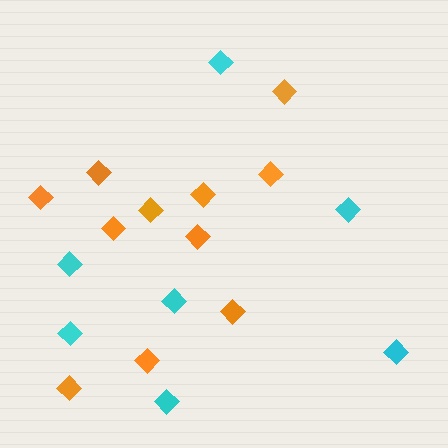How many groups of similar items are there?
There are 2 groups: one group of cyan diamonds (7) and one group of orange diamonds (11).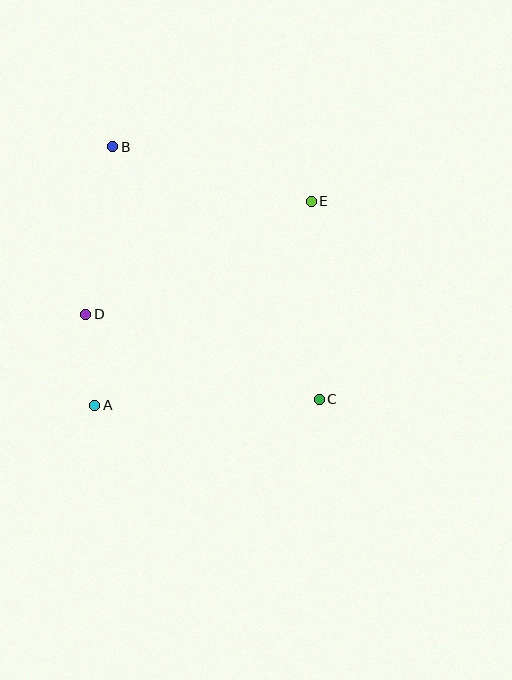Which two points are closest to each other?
Points A and D are closest to each other.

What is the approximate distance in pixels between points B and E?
The distance between B and E is approximately 206 pixels.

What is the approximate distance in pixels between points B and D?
The distance between B and D is approximately 170 pixels.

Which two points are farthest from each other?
Points B and C are farthest from each other.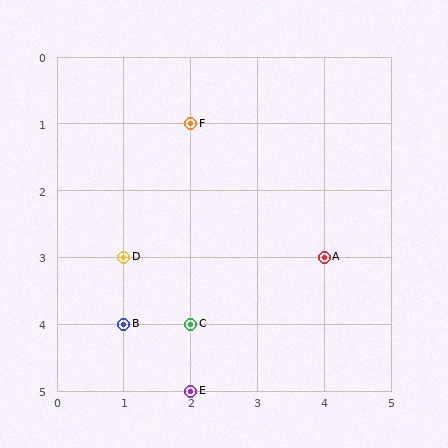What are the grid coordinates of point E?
Point E is at grid coordinates (2, 5).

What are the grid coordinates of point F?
Point F is at grid coordinates (2, 1).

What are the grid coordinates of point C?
Point C is at grid coordinates (2, 4).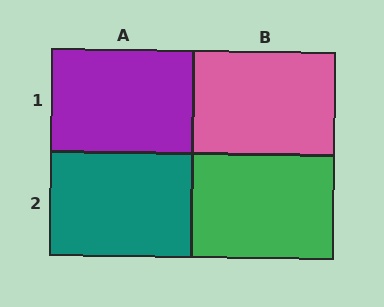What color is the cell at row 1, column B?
Pink.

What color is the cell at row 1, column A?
Purple.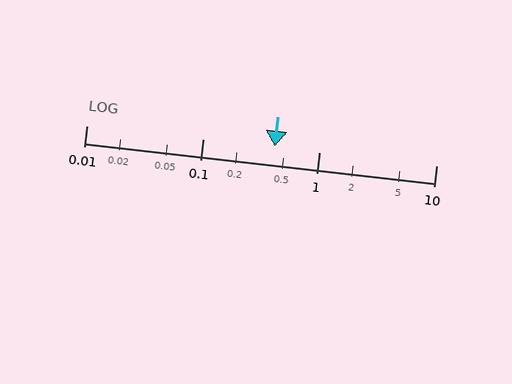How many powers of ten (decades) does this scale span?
The scale spans 3 decades, from 0.01 to 10.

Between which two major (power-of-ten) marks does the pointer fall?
The pointer is between 0.1 and 1.